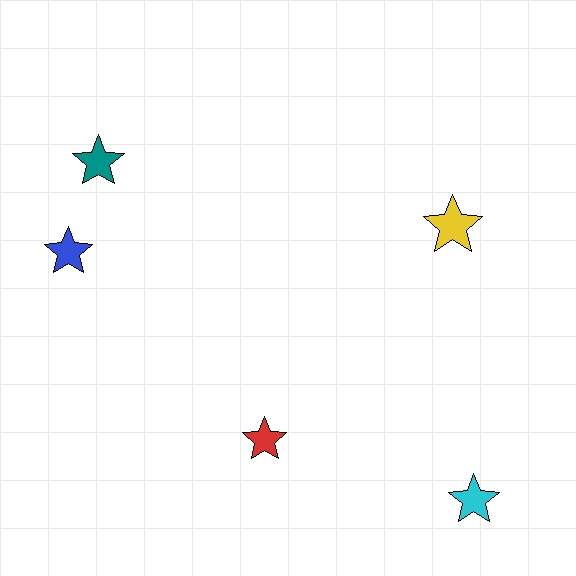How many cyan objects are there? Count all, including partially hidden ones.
There is 1 cyan object.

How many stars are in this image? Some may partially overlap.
There are 5 stars.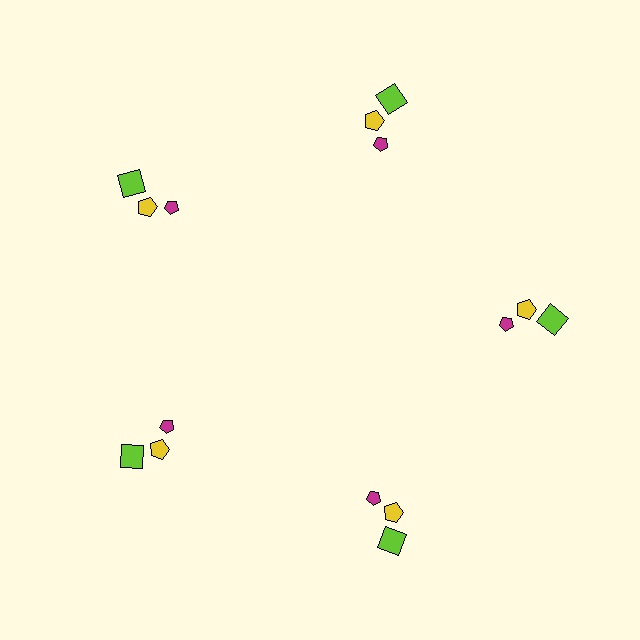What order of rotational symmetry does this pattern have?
This pattern has 5-fold rotational symmetry.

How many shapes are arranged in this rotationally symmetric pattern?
There are 15 shapes, arranged in 5 groups of 3.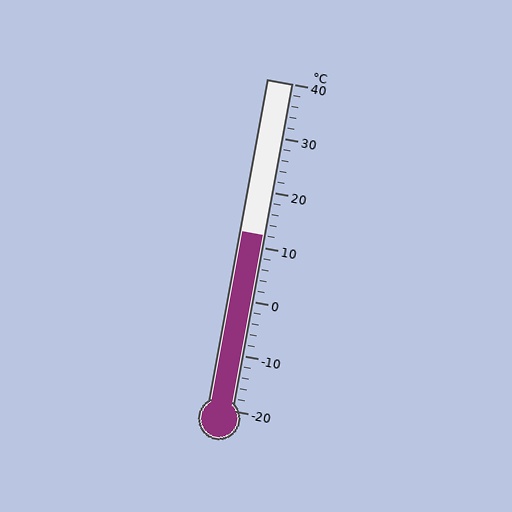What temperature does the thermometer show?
The thermometer shows approximately 12°C.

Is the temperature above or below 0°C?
The temperature is above 0°C.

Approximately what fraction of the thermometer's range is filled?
The thermometer is filled to approximately 55% of its range.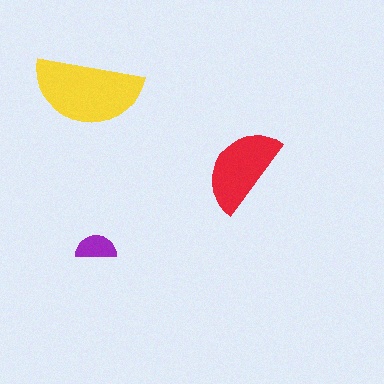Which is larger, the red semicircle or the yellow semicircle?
The yellow one.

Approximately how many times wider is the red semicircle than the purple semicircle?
About 2 times wider.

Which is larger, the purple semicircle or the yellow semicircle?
The yellow one.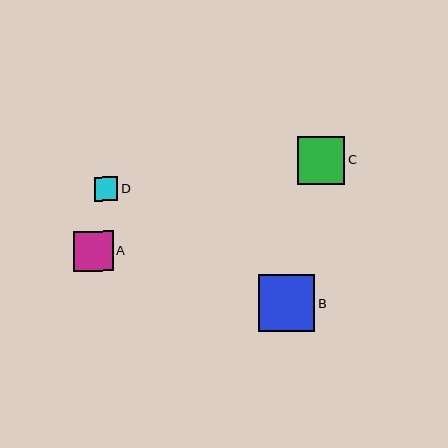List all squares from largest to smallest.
From largest to smallest: B, C, A, D.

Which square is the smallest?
Square D is the smallest with a size of approximately 23 pixels.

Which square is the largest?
Square B is the largest with a size of approximately 57 pixels.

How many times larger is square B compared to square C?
Square B is approximately 1.2 times the size of square C.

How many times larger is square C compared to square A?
Square C is approximately 1.2 times the size of square A.